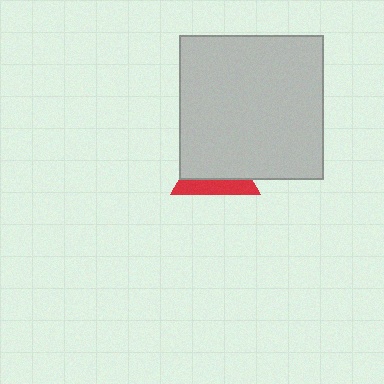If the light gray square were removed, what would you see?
You would see the complete red triangle.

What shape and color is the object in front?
The object in front is a light gray square.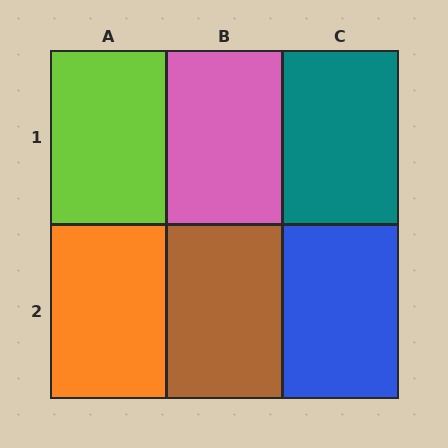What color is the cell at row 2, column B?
Brown.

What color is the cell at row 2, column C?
Blue.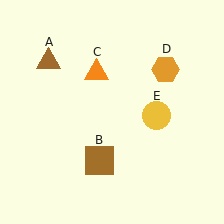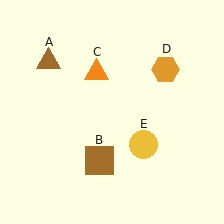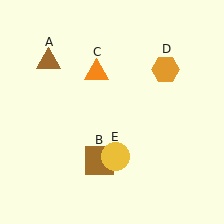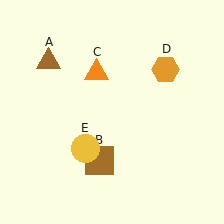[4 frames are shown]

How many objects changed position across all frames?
1 object changed position: yellow circle (object E).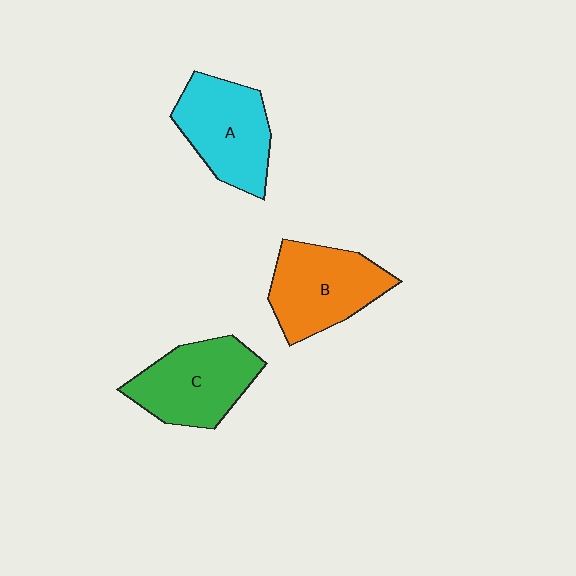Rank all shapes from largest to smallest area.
From largest to smallest: C (green), B (orange), A (cyan).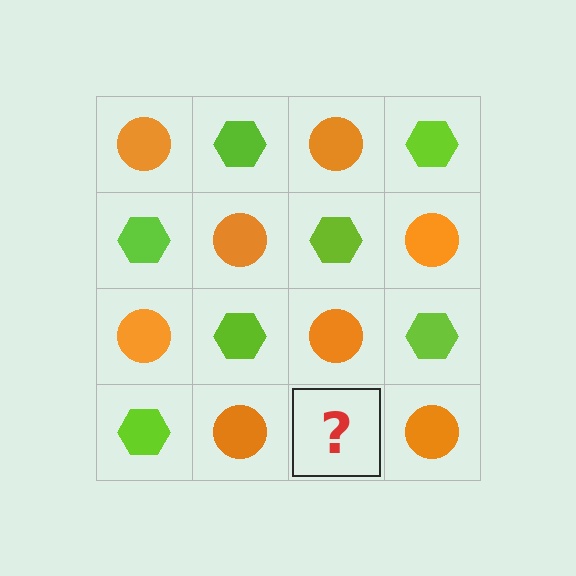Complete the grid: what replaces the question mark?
The question mark should be replaced with a lime hexagon.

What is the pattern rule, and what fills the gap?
The rule is that it alternates orange circle and lime hexagon in a checkerboard pattern. The gap should be filled with a lime hexagon.